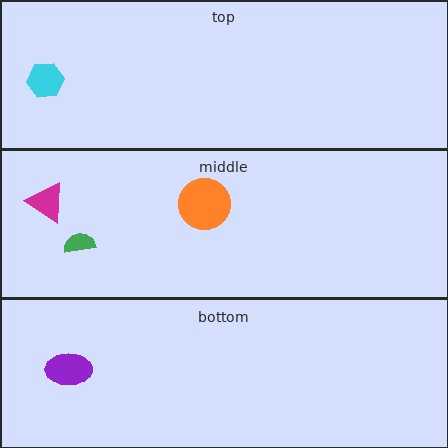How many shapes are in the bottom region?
1.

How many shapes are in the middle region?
3.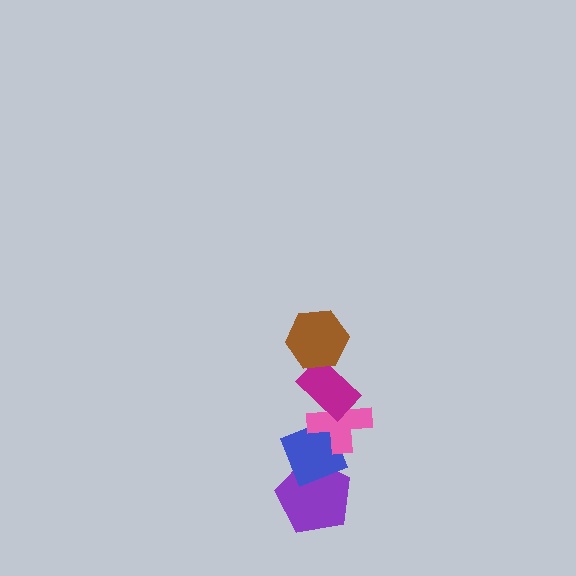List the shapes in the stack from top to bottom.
From top to bottom: the brown hexagon, the magenta rectangle, the pink cross, the blue diamond, the purple pentagon.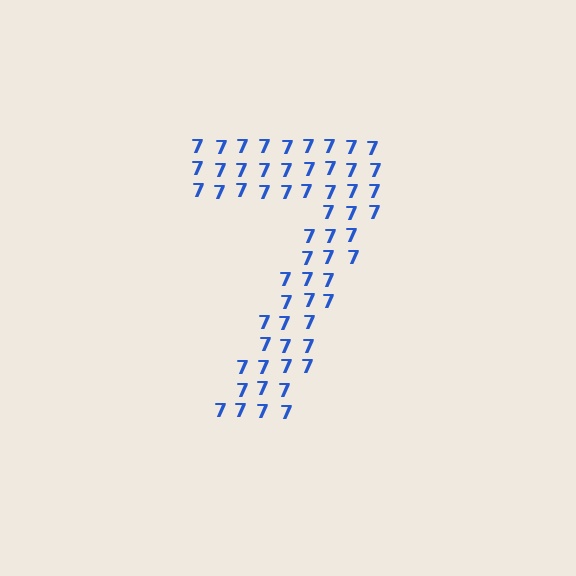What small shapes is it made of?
It is made of small digit 7's.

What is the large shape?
The large shape is the digit 7.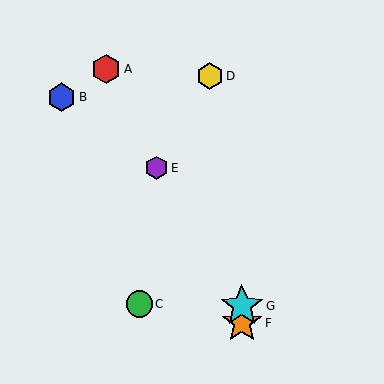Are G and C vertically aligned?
No, G is at x≈242 and C is at x≈139.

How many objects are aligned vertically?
2 objects (F, G) are aligned vertically.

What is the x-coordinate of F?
Object F is at x≈242.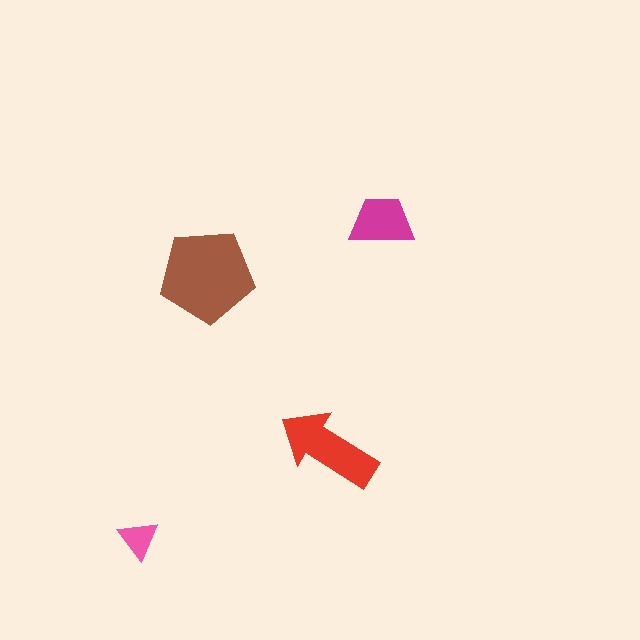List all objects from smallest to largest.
The pink triangle, the magenta trapezoid, the red arrow, the brown pentagon.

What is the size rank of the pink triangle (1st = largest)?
4th.